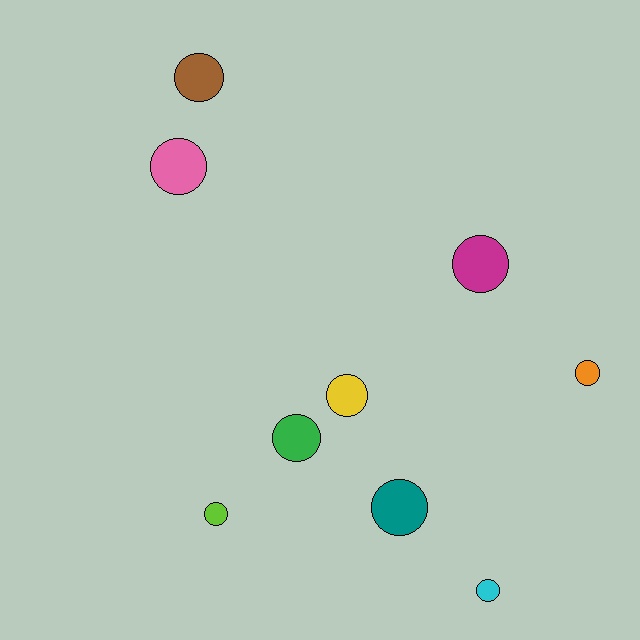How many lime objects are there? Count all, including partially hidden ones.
There is 1 lime object.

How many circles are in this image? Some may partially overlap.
There are 9 circles.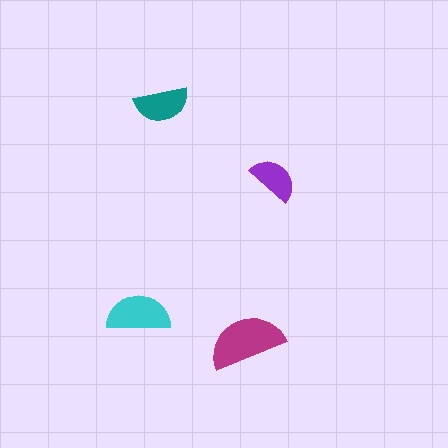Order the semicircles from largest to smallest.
the magenta one, the cyan one, the teal one, the purple one.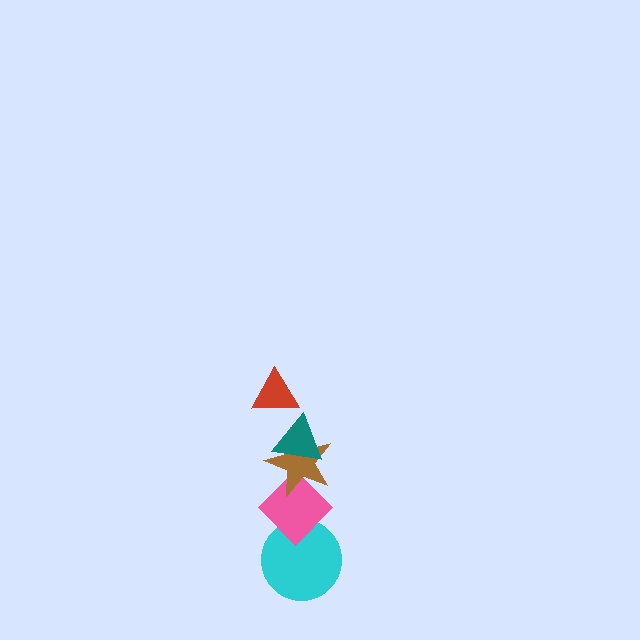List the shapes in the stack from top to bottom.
From top to bottom: the red triangle, the teal triangle, the brown star, the pink diamond, the cyan circle.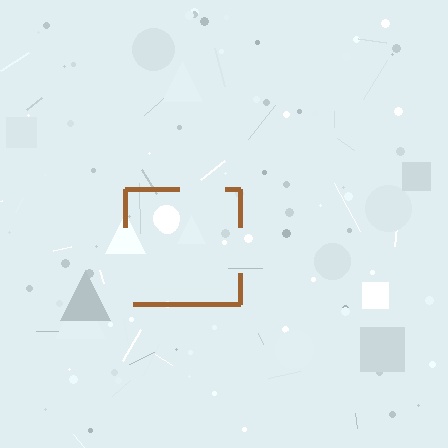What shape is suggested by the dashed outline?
The dashed outline suggests a square.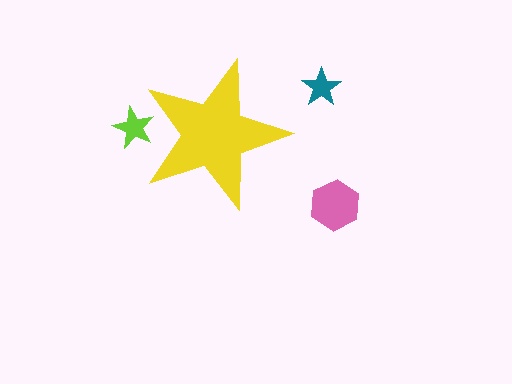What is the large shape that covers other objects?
A yellow star.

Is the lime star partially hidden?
Yes, the lime star is partially hidden behind the yellow star.